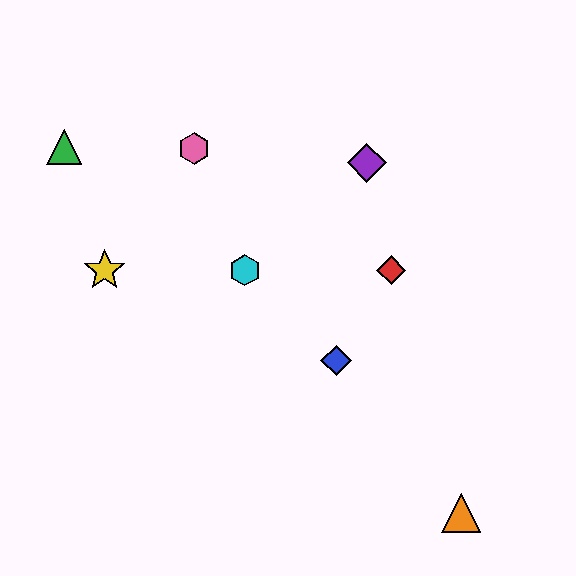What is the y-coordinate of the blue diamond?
The blue diamond is at y≈360.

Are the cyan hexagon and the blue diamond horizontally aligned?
No, the cyan hexagon is at y≈270 and the blue diamond is at y≈360.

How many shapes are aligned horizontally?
3 shapes (the red diamond, the yellow star, the cyan hexagon) are aligned horizontally.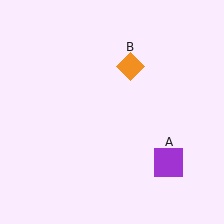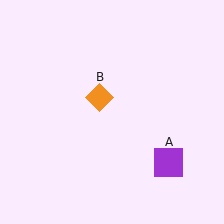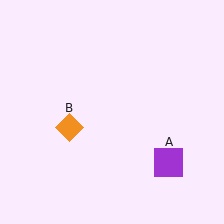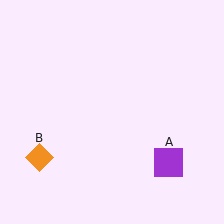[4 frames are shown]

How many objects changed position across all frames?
1 object changed position: orange diamond (object B).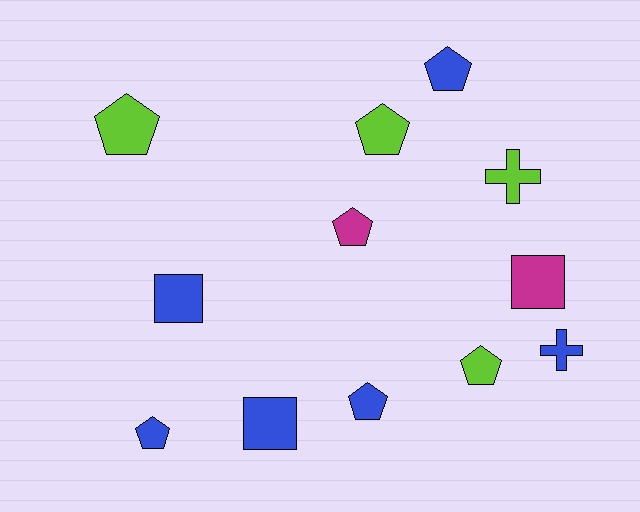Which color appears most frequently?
Blue, with 6 objects.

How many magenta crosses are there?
There are no magenta crosses.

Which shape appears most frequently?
Pentagon, with 7 objects.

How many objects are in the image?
There are 12 objects.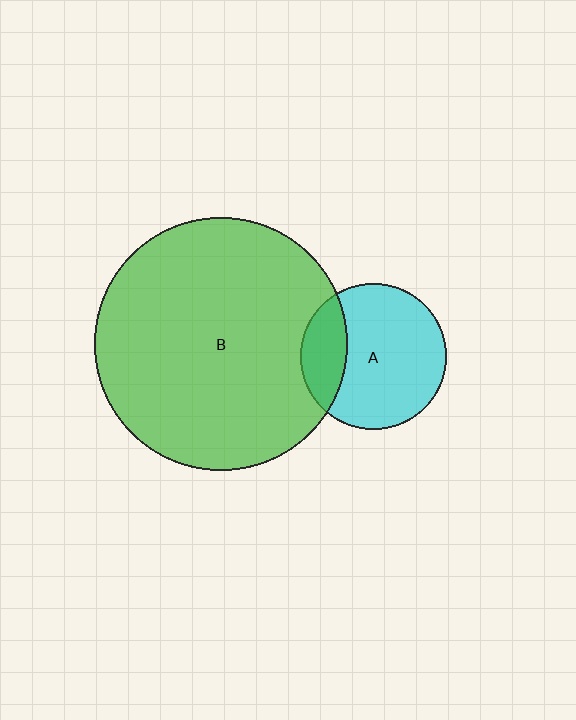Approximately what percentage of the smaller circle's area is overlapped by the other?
Approximately 25%.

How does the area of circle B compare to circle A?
Approximately 3.0 times.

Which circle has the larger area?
Circle B (green).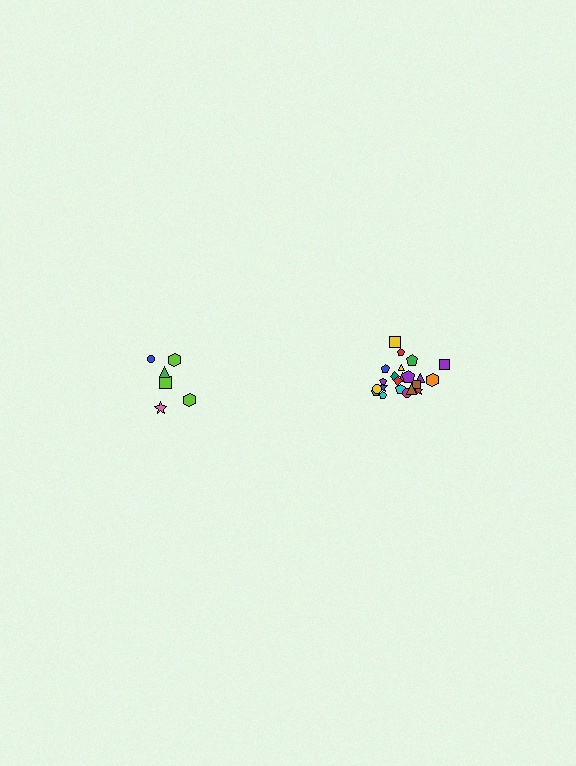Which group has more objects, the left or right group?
The right group.